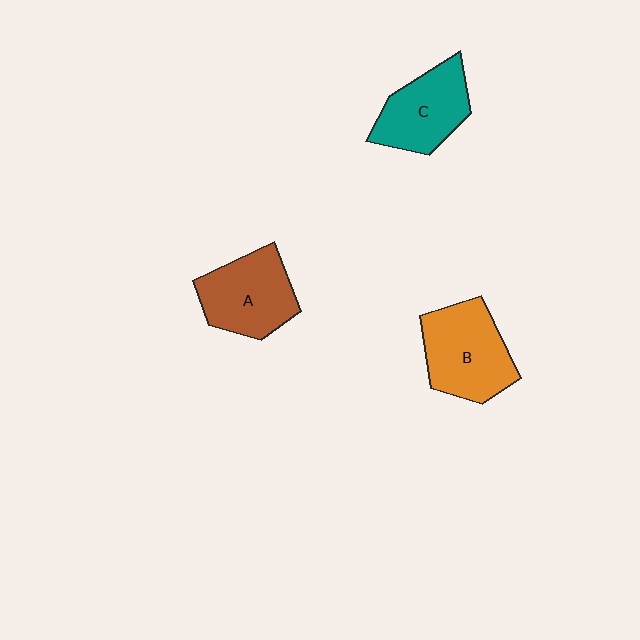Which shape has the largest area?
Shape B (orange).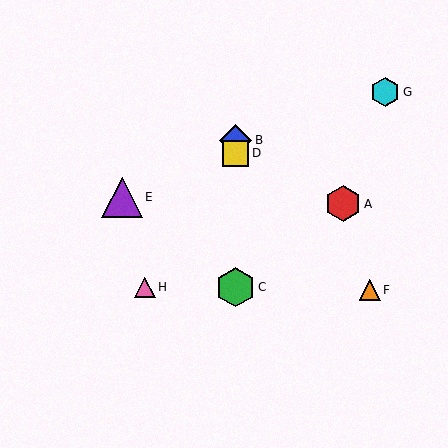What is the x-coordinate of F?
Object F is at x≈370.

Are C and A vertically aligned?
No, C is at x≈236 and A is at x≈343.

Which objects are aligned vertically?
Objects B, C, D are aligned vertically.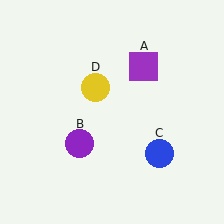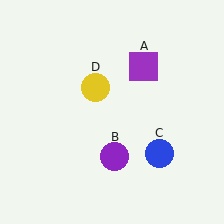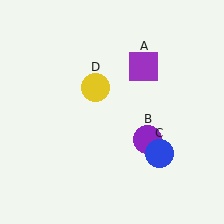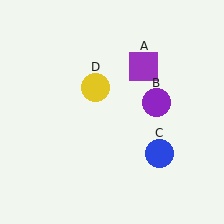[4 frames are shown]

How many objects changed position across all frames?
1 object changed position: purple circle (object B).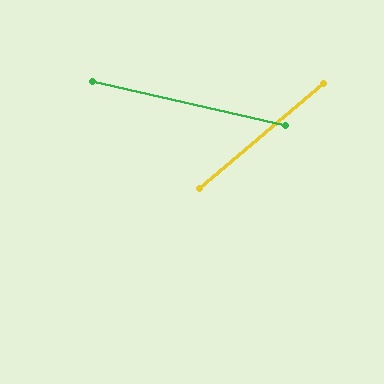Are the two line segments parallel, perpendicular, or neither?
Neither parallel nor perpendicular — they differ by about 53°.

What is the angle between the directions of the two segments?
Approximately 53 degrees.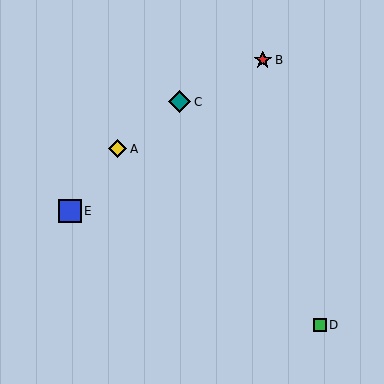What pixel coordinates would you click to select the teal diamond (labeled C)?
Click at (180, 102) to select the teal diamond C.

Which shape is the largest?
The blue square (labeled E) is the largest.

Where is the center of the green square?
The center of the green square is at (320, 325).